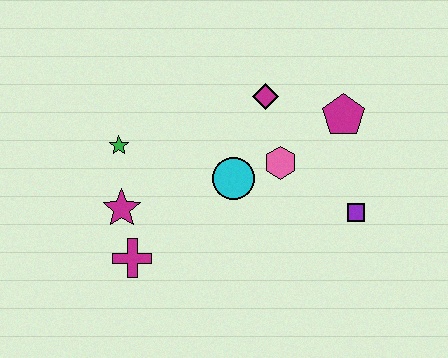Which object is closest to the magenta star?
The magenta cross is closest to the magenta star.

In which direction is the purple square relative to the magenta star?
The purple square is to the right of the magenta star.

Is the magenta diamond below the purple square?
No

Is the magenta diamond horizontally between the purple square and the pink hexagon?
No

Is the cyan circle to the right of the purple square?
No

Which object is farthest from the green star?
The purple square is farthest from the green star.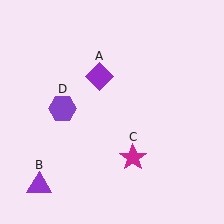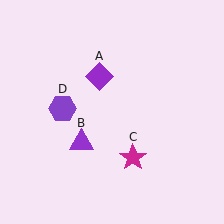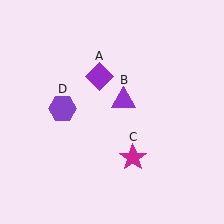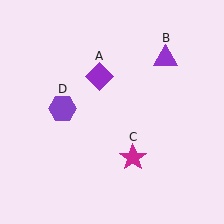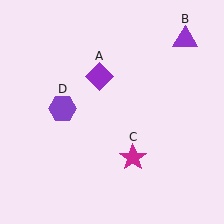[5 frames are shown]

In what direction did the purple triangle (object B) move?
The purple triangle (object B) moved up and to the right.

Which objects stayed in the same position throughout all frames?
Purple diamond (object A) and magenta star (object C) and purple hexagon (object D) remained stationary.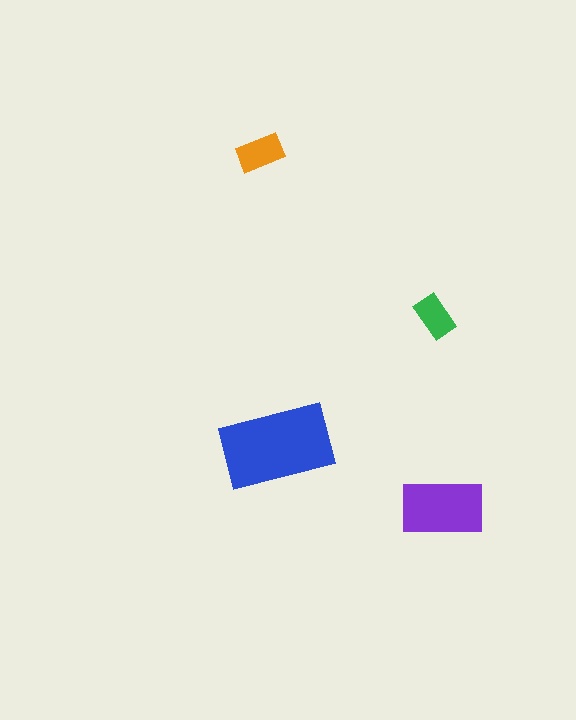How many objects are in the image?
There are 4 objects in the image.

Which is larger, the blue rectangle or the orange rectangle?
The blue one.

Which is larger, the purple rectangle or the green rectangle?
The purple one.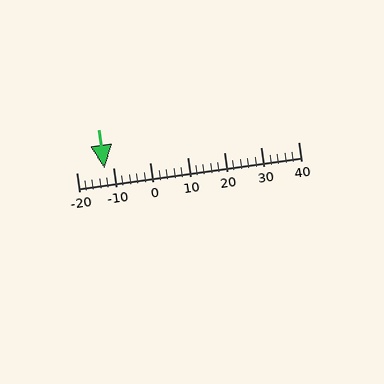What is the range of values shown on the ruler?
The ruler shows values from -20 to 40.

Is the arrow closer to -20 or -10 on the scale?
The arrow is closer to -10.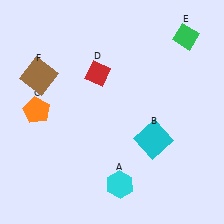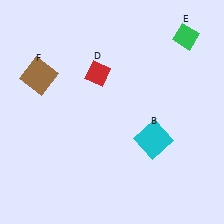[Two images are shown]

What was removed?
The orange pentagon (C), the cyan hexagon (A) were removed in Image 2.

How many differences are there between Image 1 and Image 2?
There are 2 differences between the two images.